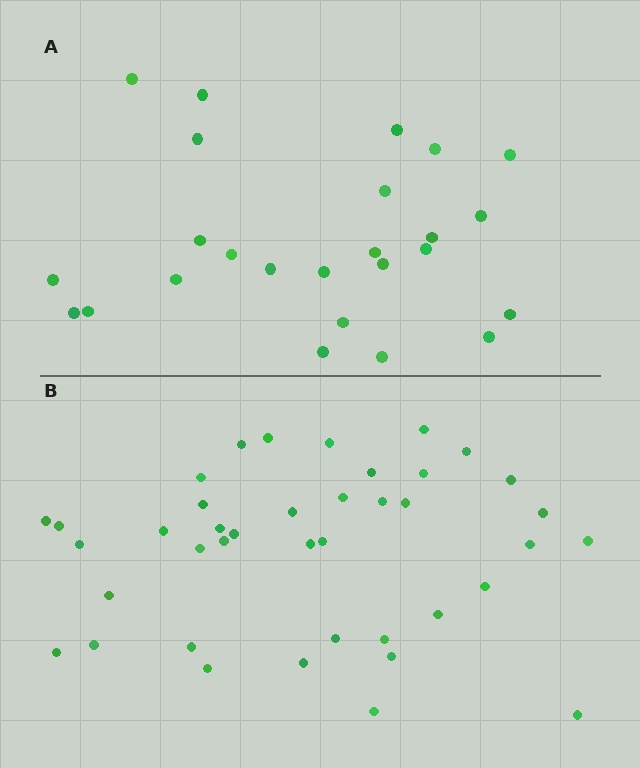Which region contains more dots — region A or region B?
Region B (the bottom region) has more dots.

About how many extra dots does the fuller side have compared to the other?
Region B has approximately 15 more dots than region A.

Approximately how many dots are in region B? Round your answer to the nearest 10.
About 40 dots.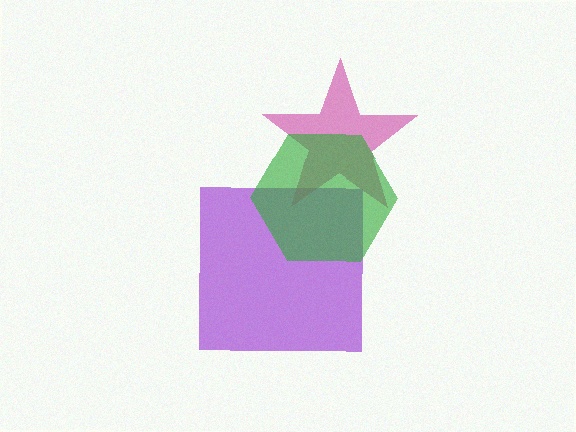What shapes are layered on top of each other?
The layered shapes are: a purple square, a magenta star, a green hexagon.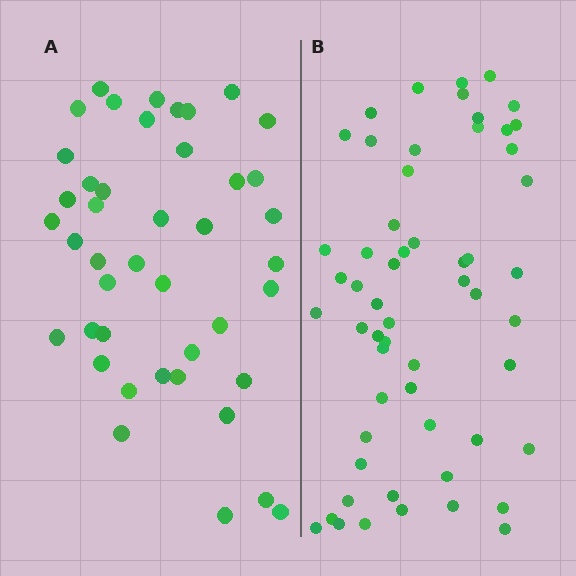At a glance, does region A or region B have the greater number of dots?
Region B (the right region) has more dots.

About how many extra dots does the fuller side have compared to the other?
Region B has approximately 15 more dots than region A.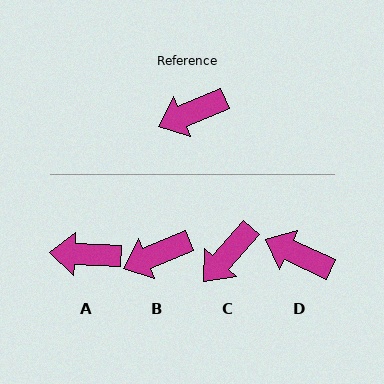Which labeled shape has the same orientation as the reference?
B.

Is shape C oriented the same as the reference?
No, it is off by about 26 degrees.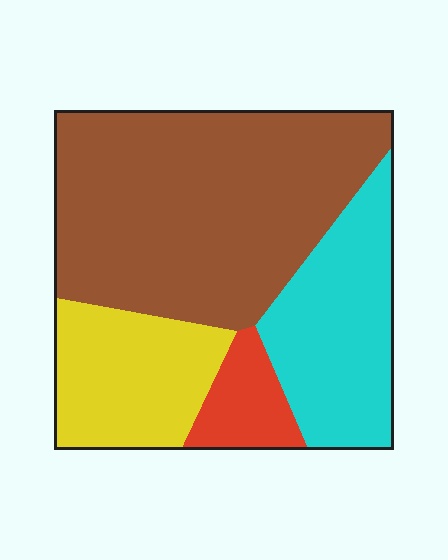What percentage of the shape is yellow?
Yellow covers 19% of the shape.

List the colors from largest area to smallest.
From largest to smallest: brown, cyan, yellow, red.